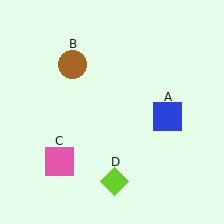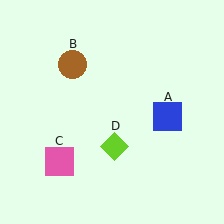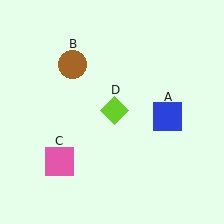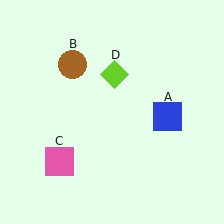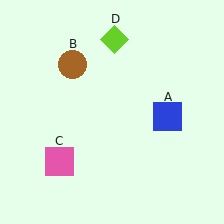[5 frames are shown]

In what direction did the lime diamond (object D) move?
The lime diamond (object D) moved up.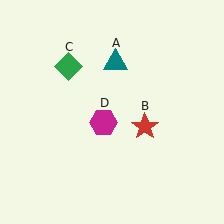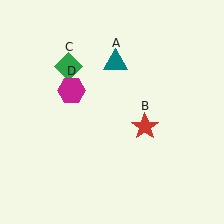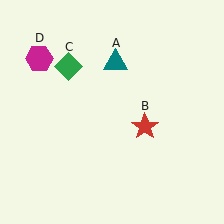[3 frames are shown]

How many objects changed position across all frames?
1 object changed position: magenta hexagon (object D).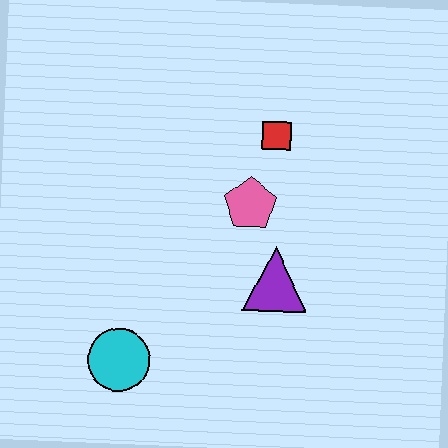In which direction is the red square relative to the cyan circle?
The red square is above the cyan circle.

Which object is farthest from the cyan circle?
The red square is farthest from the cyan circle.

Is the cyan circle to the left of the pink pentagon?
Yes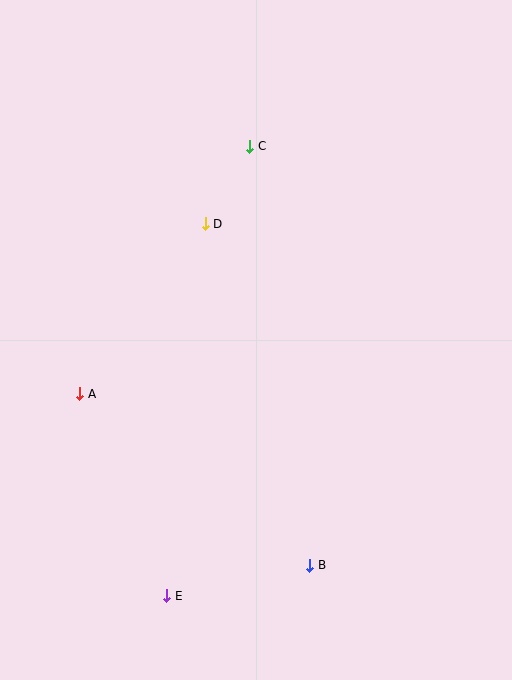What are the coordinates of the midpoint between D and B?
The midpoint between D and B is at (257, 395).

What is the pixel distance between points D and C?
The distance between D and C is 89 pixels.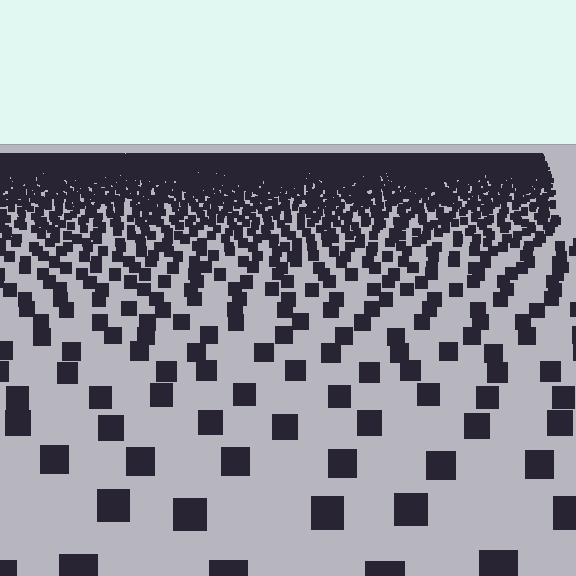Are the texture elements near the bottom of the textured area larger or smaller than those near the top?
Larger. Near the bottom, elements are closer to the viewer and appear at a bigger on-screen size.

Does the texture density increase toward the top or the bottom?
Density increases toward the top.